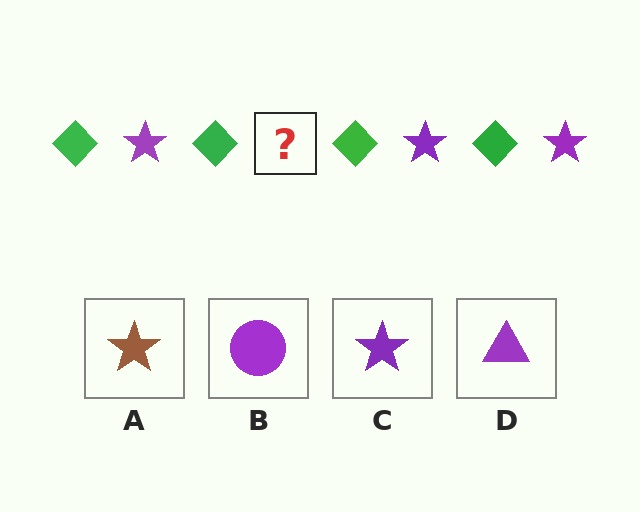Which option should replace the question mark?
Option C.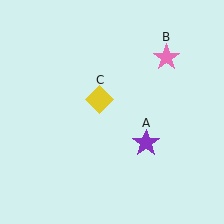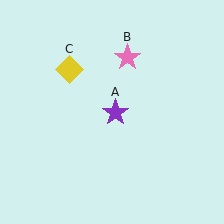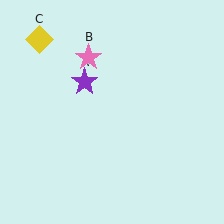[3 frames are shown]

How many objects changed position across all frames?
3 objects changed position: purple star (object A), pink star (object B), yellow diamond (object C).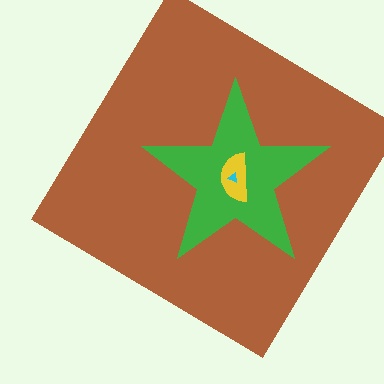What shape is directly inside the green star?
The yellow semicircle.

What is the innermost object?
The cyan triangle.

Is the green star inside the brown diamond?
Yes.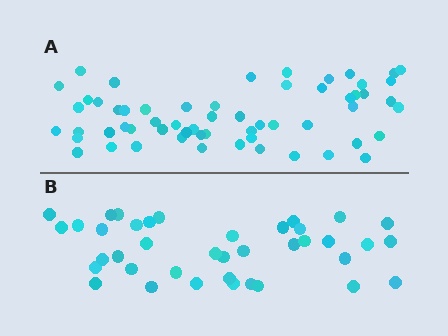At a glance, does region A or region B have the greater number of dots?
Region A (the top region) has more dots.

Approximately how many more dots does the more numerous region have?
Region A has approximately 20 more dots than region B.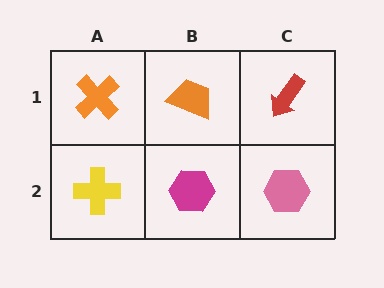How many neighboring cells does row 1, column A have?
2.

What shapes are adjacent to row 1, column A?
A yellow cross (row 2, column A), an orange trapezoid (row 1, column B).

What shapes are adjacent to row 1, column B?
A magenta hexagon (row 2, column B), an orange cross (row 1, column A), a red arrow (row 1, column C).